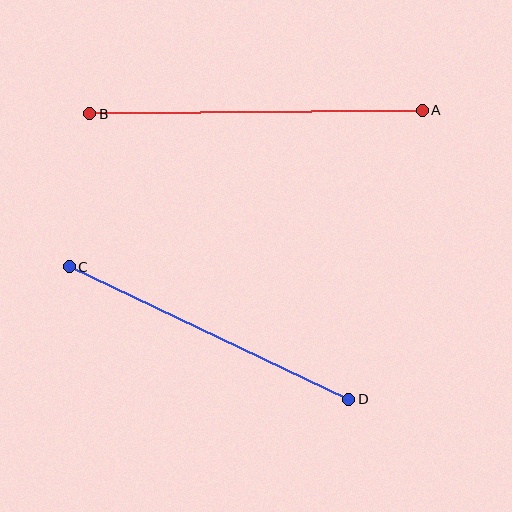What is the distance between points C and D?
The distance is approximately 310 pixels.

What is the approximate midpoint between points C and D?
The midpoint is at approximately (209, 333) pixels.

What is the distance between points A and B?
The distance is approximately 332 pixels.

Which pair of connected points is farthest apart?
Points A and B are farthest apart.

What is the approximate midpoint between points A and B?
The midpoint is at approximately (256, 112) pixels.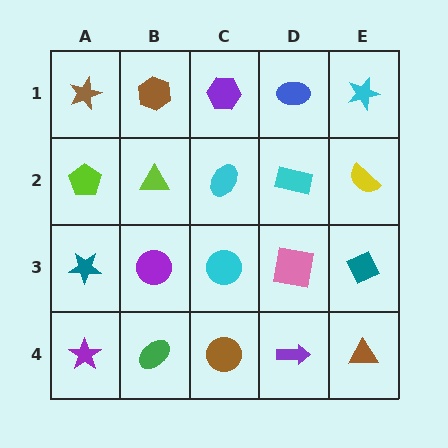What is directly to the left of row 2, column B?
A lime pentagon.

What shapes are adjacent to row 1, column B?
A lime triangle (row 2, column B), a brown star (row 1, column A), a purple hexagon (row 1, column C).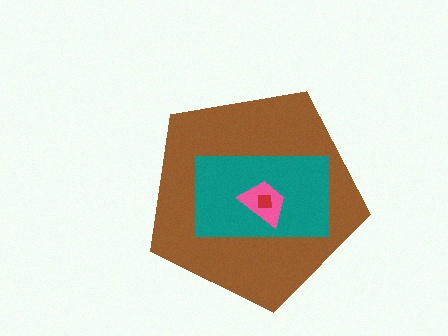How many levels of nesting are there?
4.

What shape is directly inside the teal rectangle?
The pink trapezoid.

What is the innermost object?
The red square.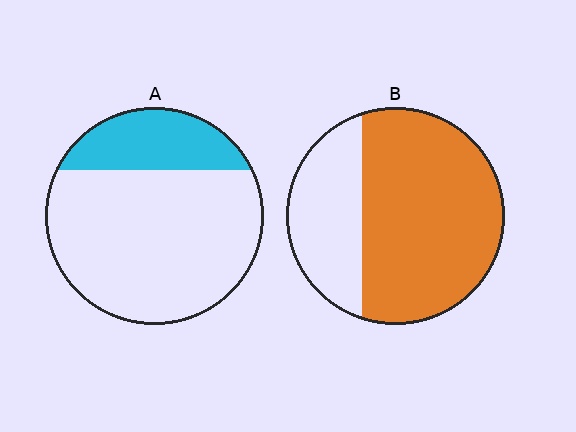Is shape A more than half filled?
No.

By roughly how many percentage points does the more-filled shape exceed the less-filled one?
By roughly 45 percentage points (B over A).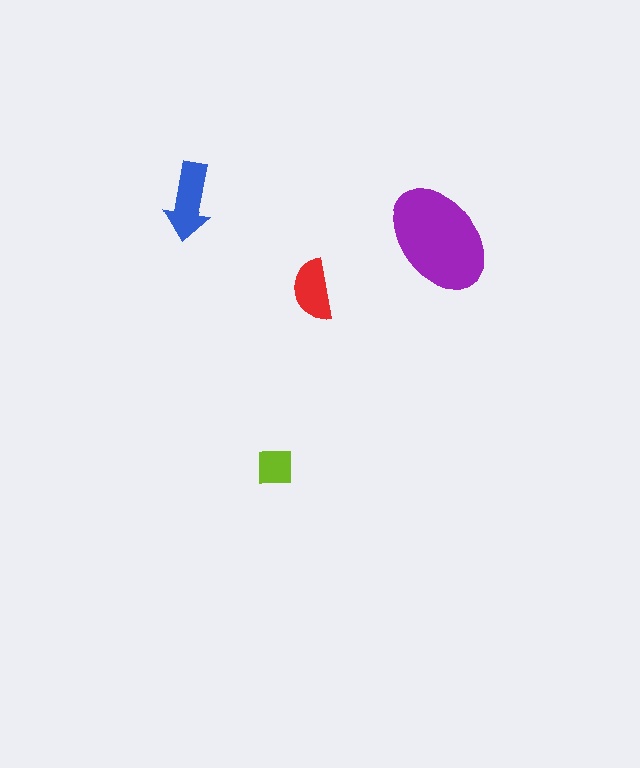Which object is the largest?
The purple ellipse.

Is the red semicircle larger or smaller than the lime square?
Larger.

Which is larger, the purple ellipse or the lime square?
The purple ellipse.